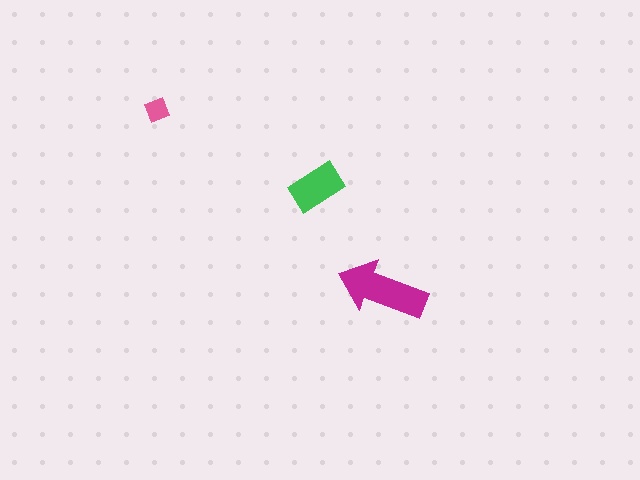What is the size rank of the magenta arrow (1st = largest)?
1st.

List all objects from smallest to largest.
The pink diamond, the green rectangle, the magenta arrow.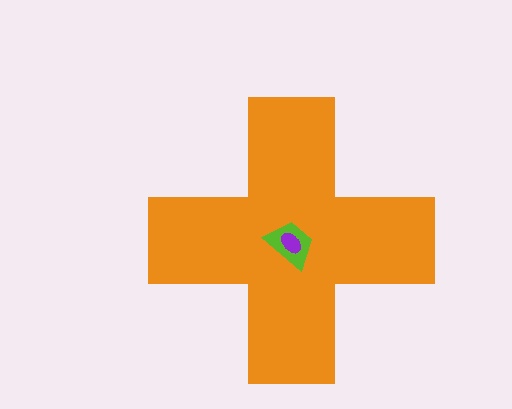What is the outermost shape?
The orange cross.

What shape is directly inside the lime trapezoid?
The purple ellipse.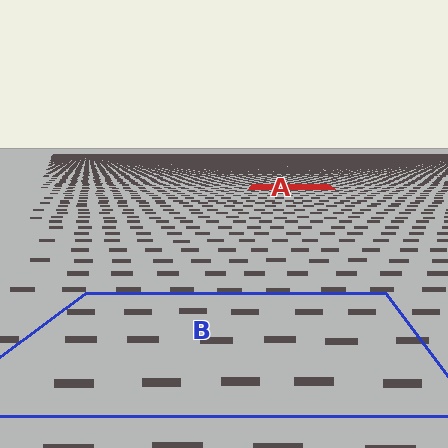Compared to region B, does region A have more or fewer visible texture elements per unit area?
Region A has more texture elements per unit area — they are packed more densely because it is farther away.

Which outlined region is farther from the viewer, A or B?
Region A is farther from the viewer — the texture elements inside it appear smaller and more densely packed.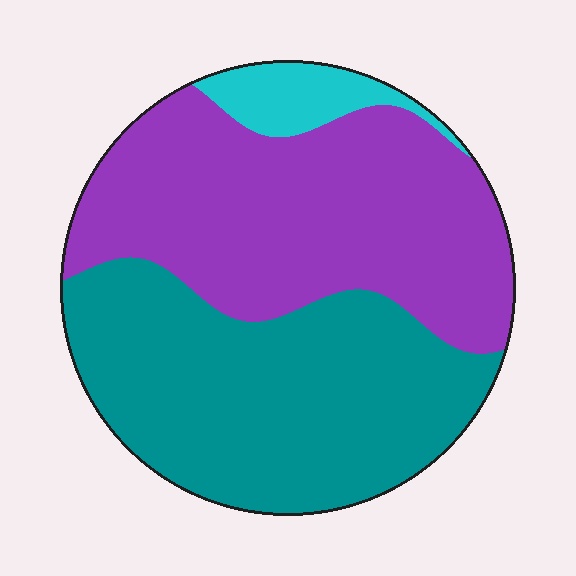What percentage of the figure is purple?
Purple covers 47% of the figure.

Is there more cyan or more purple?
Purple.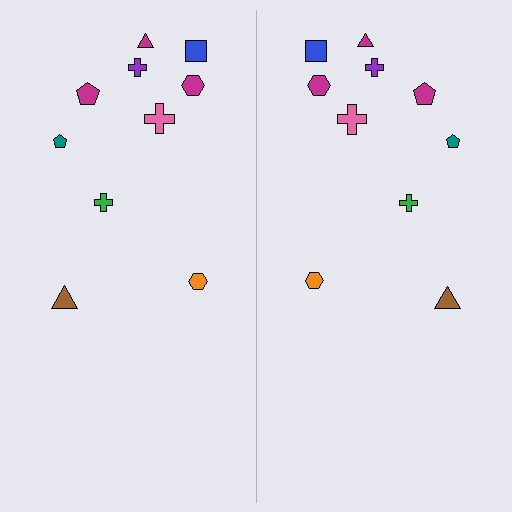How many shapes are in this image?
There are 20 shapes in this image.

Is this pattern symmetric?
Yes, this pattern has bilateral (reflection) symmetry.